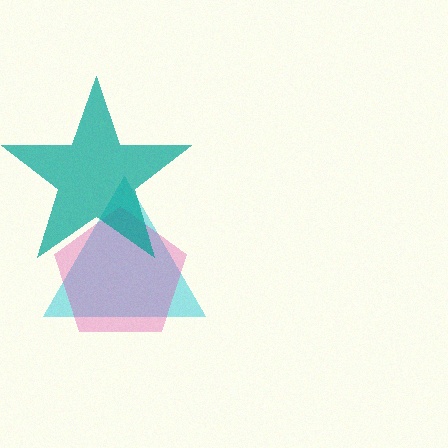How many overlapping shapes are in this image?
There are 3 overlapping shapes in the image.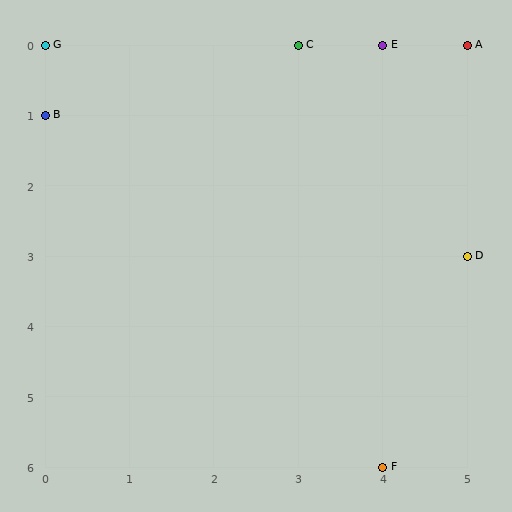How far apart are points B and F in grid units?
Points B and F are 4 columns and 5 rows apart (about 6.4 grid units diagonally).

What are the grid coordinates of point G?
Point G is at grid coordinates (0, 0).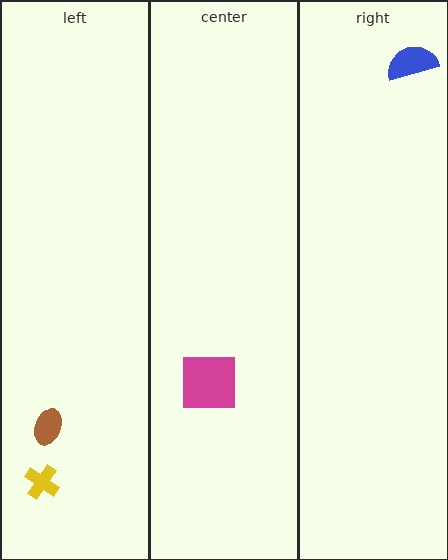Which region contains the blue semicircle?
The right region.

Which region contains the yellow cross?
The left region.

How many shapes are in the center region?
1.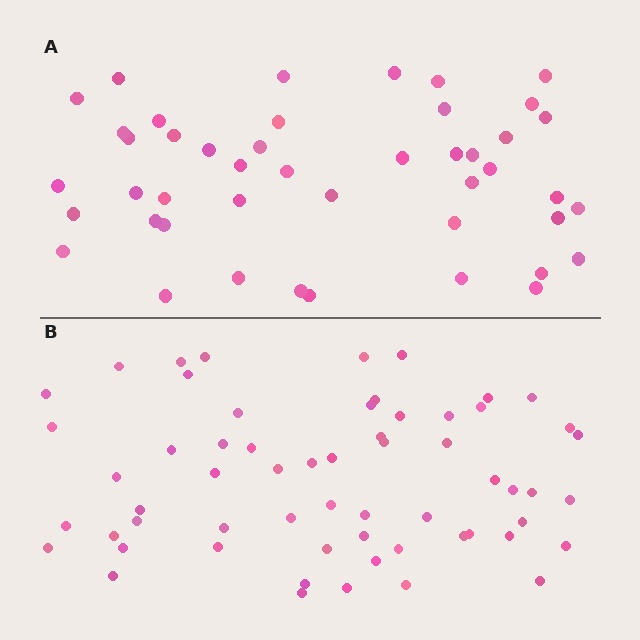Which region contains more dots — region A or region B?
Region B (the bottom region) has more dots.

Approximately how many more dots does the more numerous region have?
Region B has approximately 15 more dots than region A.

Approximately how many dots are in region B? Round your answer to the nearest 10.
About 60 dots.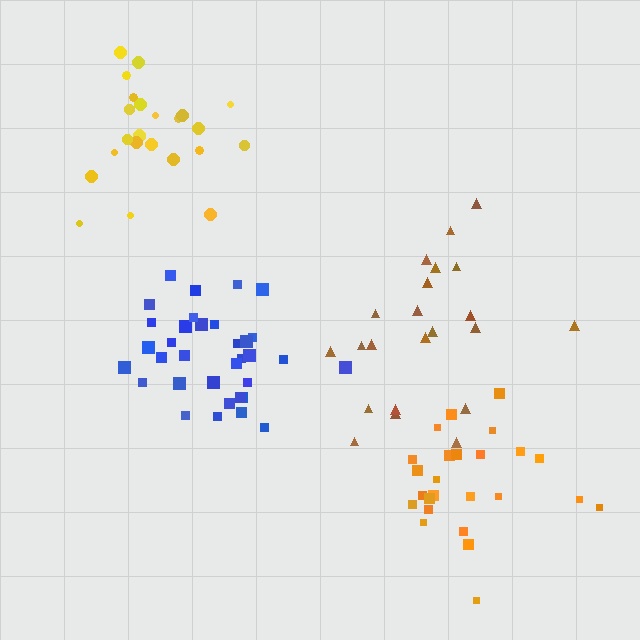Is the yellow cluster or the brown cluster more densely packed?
Yellow.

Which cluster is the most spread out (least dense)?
Brown.